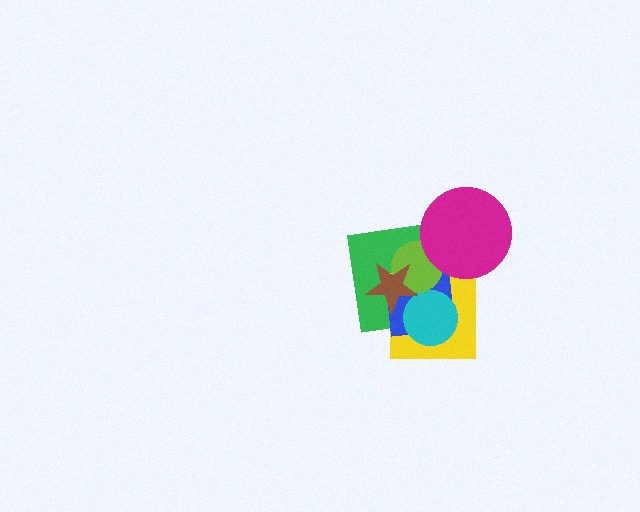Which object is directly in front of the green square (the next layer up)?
The yellow square is directly in front of the green square.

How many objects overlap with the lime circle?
5 objects overlap with the lime circle.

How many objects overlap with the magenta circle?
2 objects overlap with the magenta circle.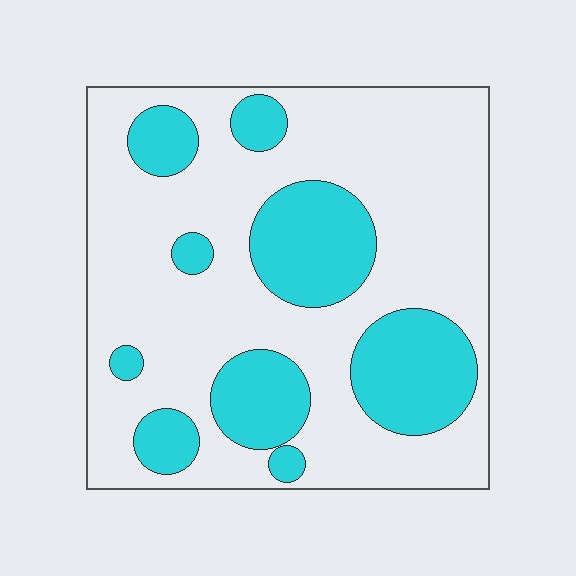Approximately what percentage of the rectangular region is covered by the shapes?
Approximately 30%.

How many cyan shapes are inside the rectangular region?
9.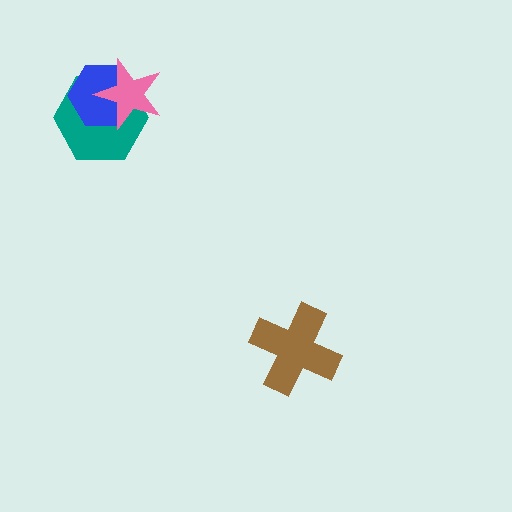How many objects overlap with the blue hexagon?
2 objects overlap with the blue hexagon.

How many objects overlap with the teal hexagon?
2 objects overlap with the teal hexagon.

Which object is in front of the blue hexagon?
The pink star is in front of the blue hexagon.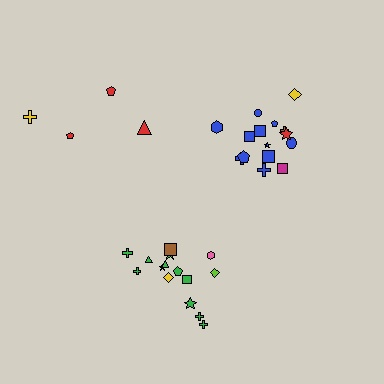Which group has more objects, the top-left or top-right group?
The top-right group.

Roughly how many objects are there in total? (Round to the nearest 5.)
Roughly 35 objects in total.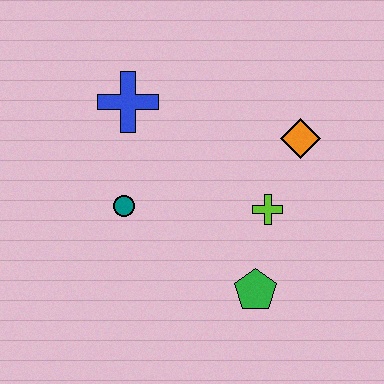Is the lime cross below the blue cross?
Yes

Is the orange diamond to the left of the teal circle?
No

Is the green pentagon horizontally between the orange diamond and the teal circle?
Yes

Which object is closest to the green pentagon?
The lime cross is closest to the green pentagon.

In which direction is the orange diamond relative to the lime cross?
The orange diamond is above the lime cross.